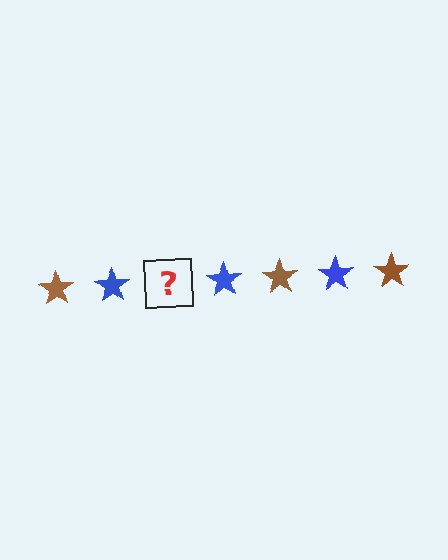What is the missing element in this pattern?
The missing element is a brown star.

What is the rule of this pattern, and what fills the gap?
The rule is that the pattern cycles through brown, blue stars. The gap should be filled with a brown star.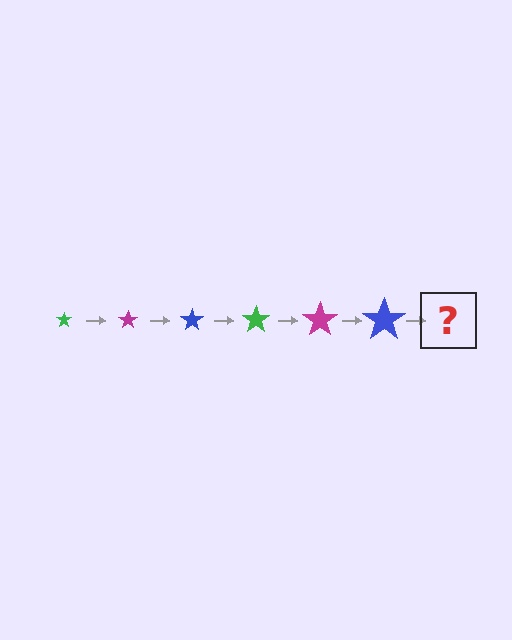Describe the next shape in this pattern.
It should be a green star, larger than the previous one.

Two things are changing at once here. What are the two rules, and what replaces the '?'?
The two rules are that the star grows larger each step and the color cycles through green, magenta, and blue. The '?' should be a green star, larger than the previous one.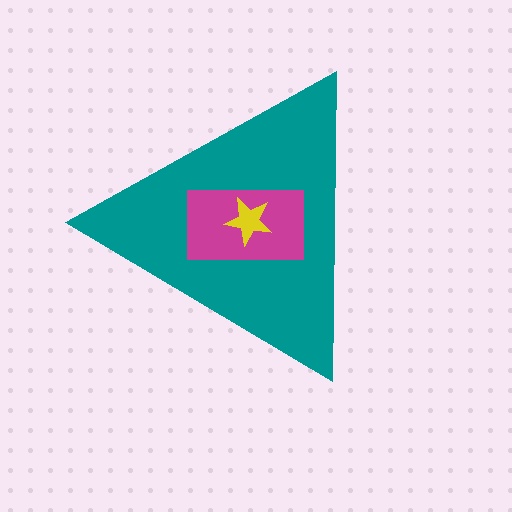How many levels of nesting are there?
3.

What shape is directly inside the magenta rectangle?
The yellow star.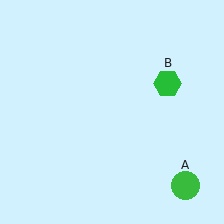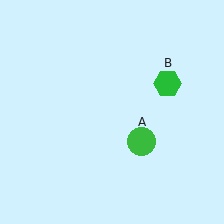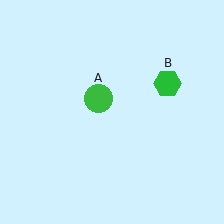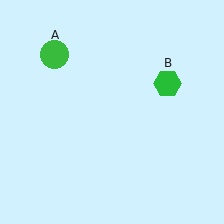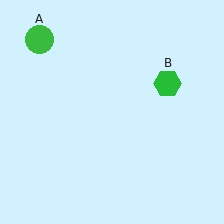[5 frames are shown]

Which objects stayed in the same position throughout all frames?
Green hexagon (object B) remained stationary.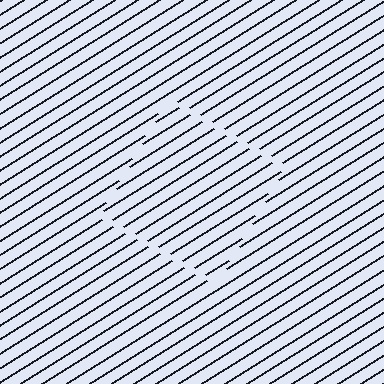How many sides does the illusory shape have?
4 sides — the line-ends trace a square.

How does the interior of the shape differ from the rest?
The interior of the shape contains the same grating, shifted by half a period — the contour is defined by the phase discontinuity where line-ends from the inner and outer gratings abut.